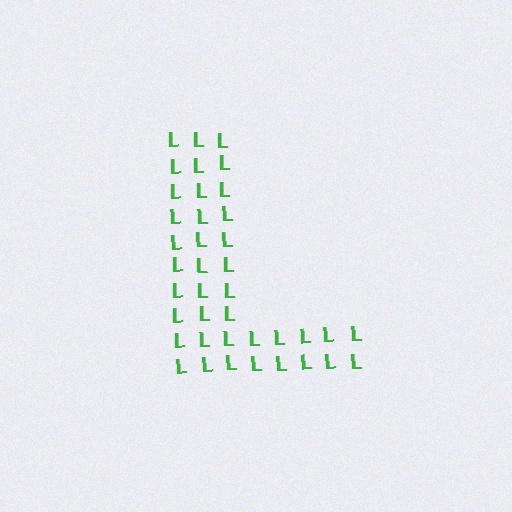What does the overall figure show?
The overall figure shows the letter L.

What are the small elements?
The small elements are letter L's.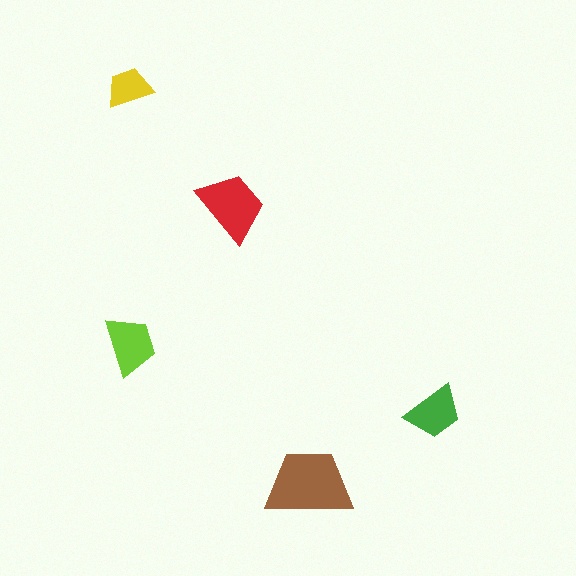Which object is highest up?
The yellow trapezoid is topmost.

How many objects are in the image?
There are 5 objects in the image.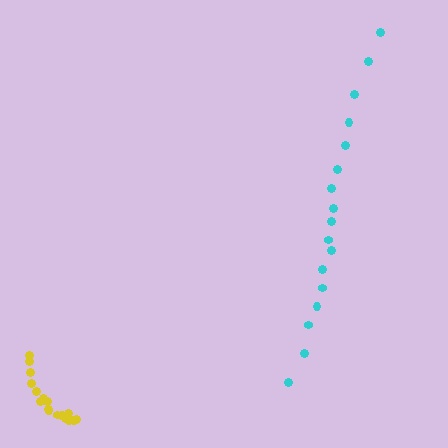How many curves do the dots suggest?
There are 2 distinct paths.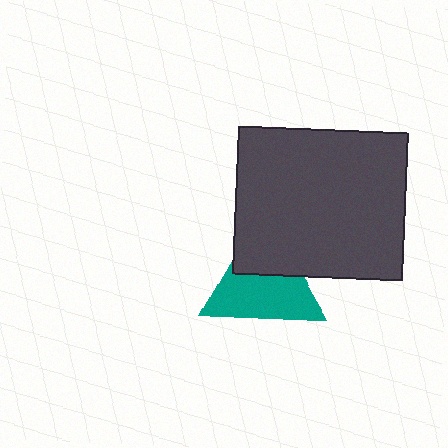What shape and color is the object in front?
The object in front is a dark gray rectangle.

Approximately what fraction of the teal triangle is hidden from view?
Roughly 37% of the teal triangle is hidden behind the dark gray rectangle.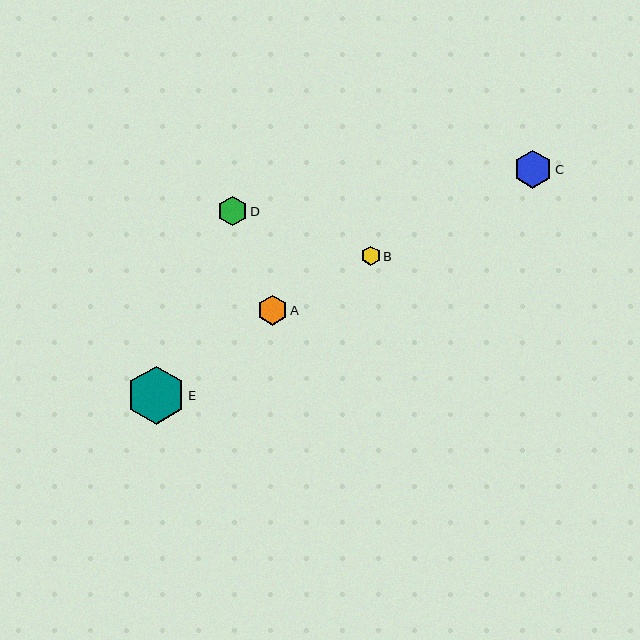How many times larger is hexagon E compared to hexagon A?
Hexagon E is approximately 2.0 times the size of hexagon A.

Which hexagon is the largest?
Hexagon E is the largest with a size of approximately 58 pixels.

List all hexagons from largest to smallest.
From largest to smallest: E, C, A, D, B.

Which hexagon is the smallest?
Hexagon B is the smallest with a size of approximately 19 pixels.